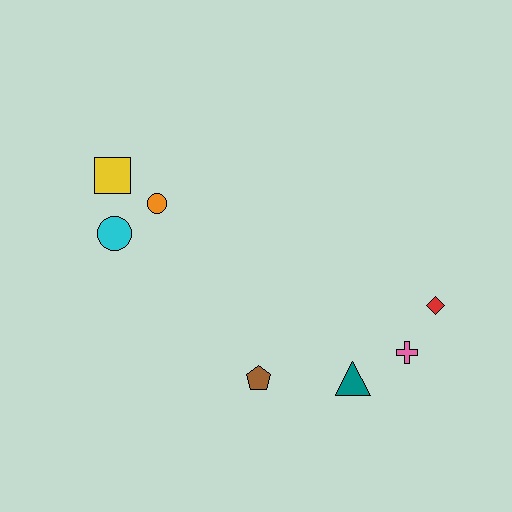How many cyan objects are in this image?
There is 1 cyan object.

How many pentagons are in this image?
There is 1 pentagon.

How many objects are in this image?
There are 7 objects.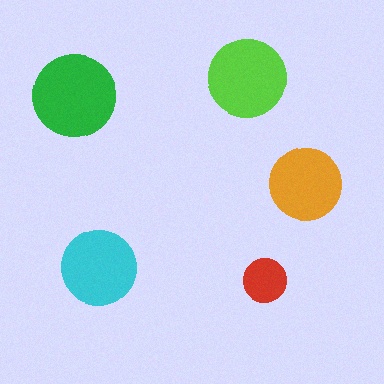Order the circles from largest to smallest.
the green one, the lime one, the cyan one, the orange one, the red one.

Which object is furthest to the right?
The orange circle is rightmost.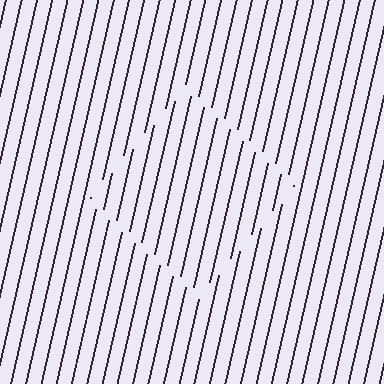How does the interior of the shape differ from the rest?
The interior of the shape contains the same grating, shifted by half a period — the contour is defined by the phase discontinuity where line-ends from the inner and outer gratings abut.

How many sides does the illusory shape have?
4 sides — the line-ends trace a square.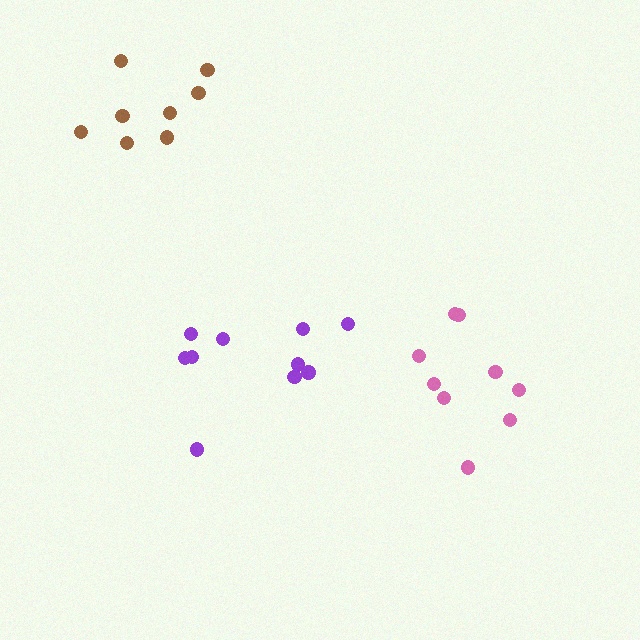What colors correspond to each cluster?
The clusters are colored: pink, purple, brown.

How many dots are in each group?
Group 1: 9 dots, Group 2: 10 dots, Group 3: 8 dots (27 total).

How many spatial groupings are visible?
There are 3 spatial groupings.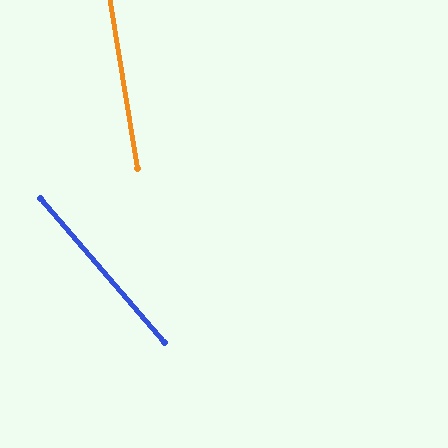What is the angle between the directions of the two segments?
Approximately 32 degrees.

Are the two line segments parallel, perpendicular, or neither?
Neither parallel nor perpendicular — they differ by about 32°.